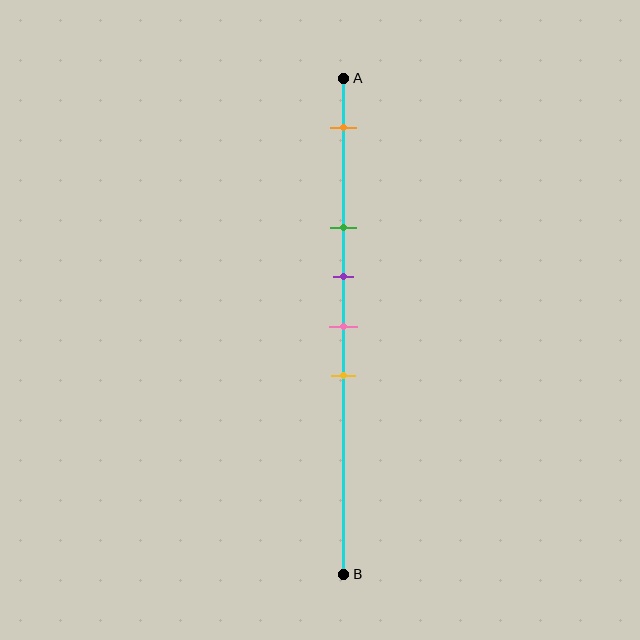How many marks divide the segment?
There are 5 marks dividing the segment.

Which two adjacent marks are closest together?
The purple and pink marks are the closest adjacent pair.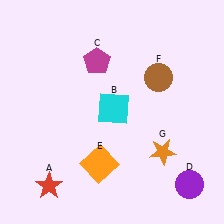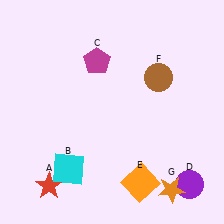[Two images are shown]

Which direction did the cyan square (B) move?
The cyan square (B) moved down.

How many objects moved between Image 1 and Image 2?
3 objects moved between the two images.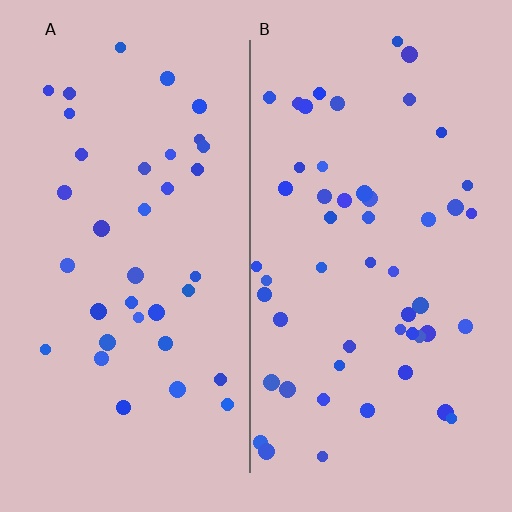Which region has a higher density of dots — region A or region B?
B (the right).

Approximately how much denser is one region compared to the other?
Approximately 1.4× — region B over region A.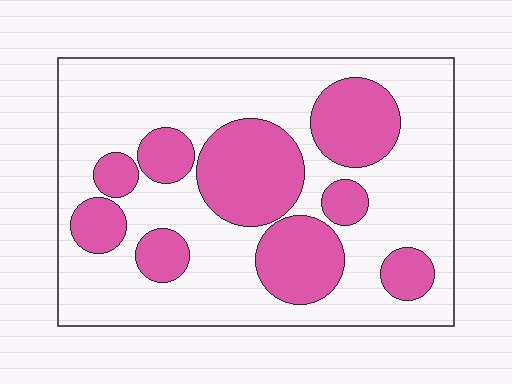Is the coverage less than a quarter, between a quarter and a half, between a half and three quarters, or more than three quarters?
Between a quarter and a half.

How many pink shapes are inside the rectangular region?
9.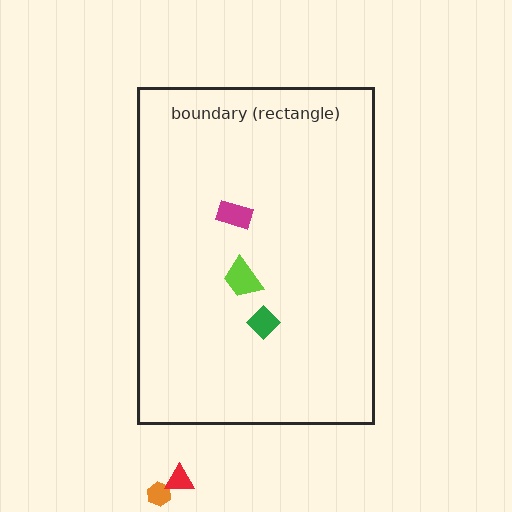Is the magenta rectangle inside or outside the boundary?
Inside.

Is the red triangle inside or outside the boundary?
Outside.